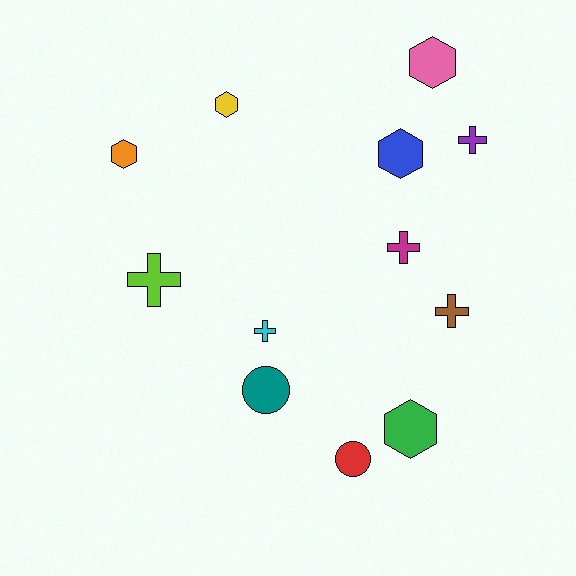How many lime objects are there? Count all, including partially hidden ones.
There is 1 lime object.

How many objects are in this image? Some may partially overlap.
There are 12 objects.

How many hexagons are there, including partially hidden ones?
There are 5 hexagons.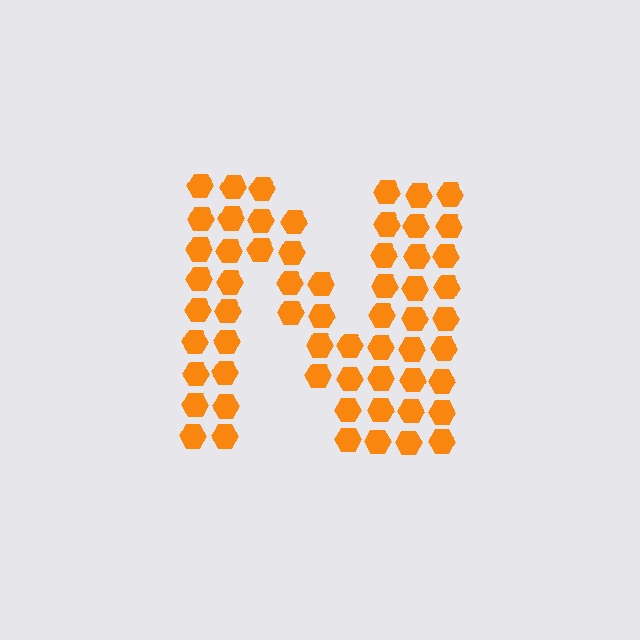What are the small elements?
The small elements are hexagons.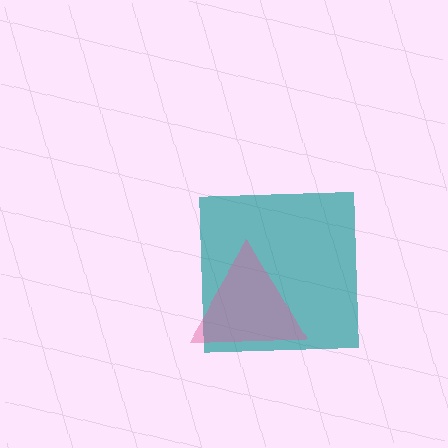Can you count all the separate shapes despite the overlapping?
Yes, there are 2 separate shapes.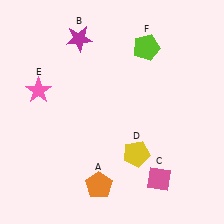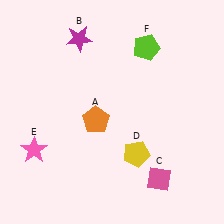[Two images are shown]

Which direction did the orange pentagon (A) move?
The orange pentagon (A) moved up.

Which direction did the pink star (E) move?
The pink star (E) moved down.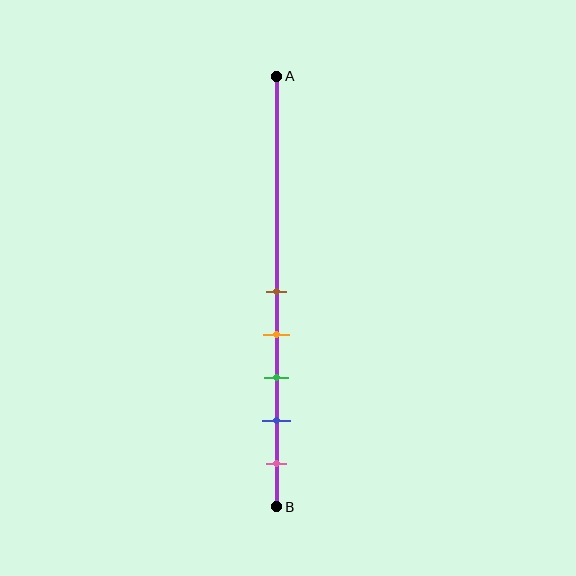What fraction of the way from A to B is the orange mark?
The orange mark is approximately 60% (0.6) of the way from A to B.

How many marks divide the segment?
There are 5 marks dividing the segment.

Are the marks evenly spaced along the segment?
Yes, the marks are approximately evenly spaced.